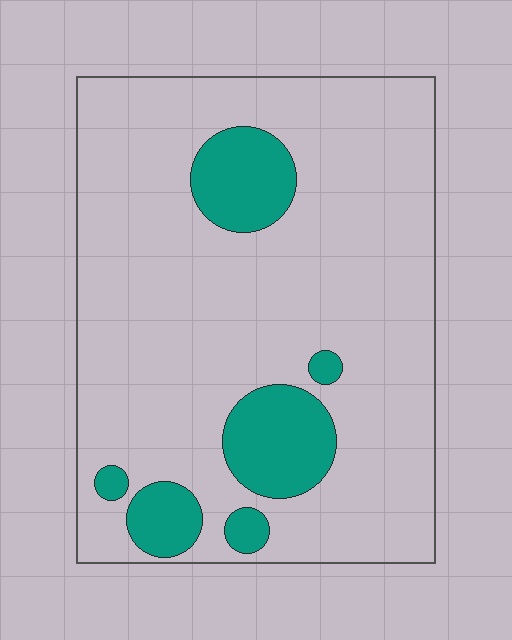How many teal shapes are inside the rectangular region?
6.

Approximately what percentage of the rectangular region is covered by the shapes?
Approximately 15%.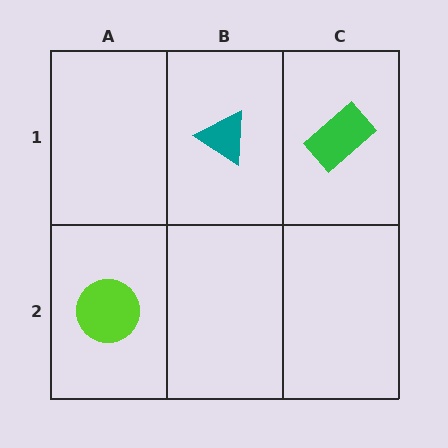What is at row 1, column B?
A teal triangle.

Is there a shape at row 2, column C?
No, that cell is empty.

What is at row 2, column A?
A lime circle.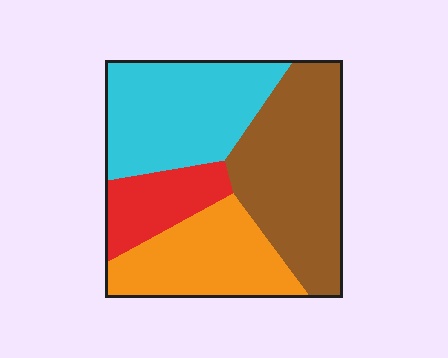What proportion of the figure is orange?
Orange takes up about one quarter (1/4) of the figure.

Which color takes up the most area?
Brown, at roughly 35%.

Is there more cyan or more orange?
Cyan.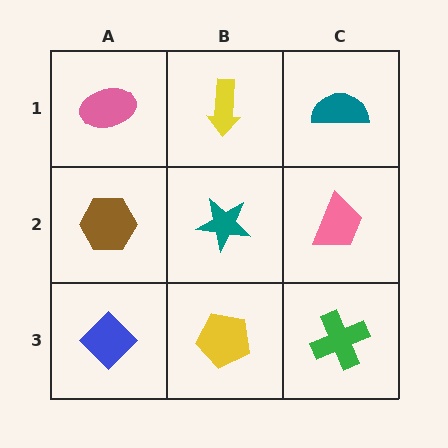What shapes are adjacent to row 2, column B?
A yellow arrow (row 1, column B), a yellow pentagon (row 3, column B), a brown hexagon (row 2, column A), a pink trapezoid (row 2, column C).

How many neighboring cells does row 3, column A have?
2.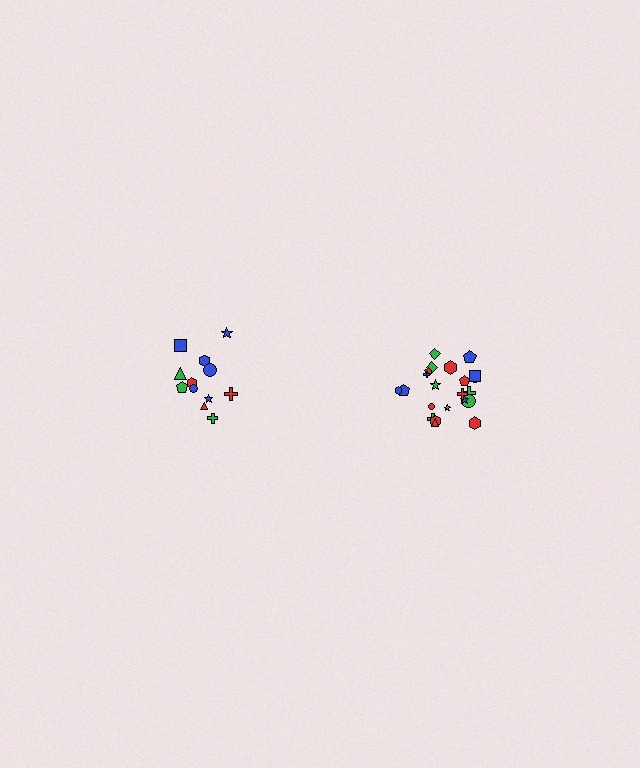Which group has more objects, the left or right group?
The right group.